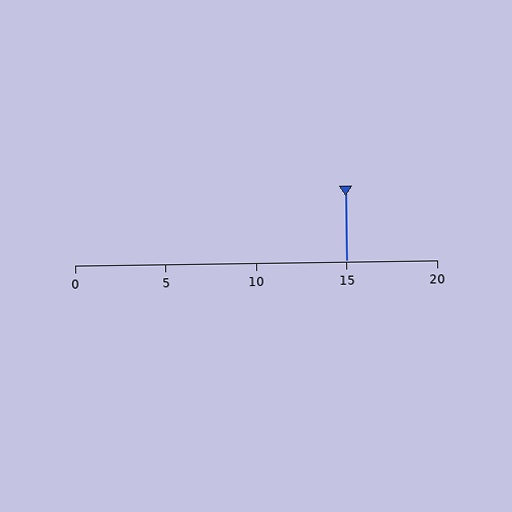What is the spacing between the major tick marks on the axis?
The major ticks are spaced 5 apart.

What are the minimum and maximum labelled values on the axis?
The axis runs from 0 to 20.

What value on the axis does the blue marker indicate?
The marker indicates approximately 15.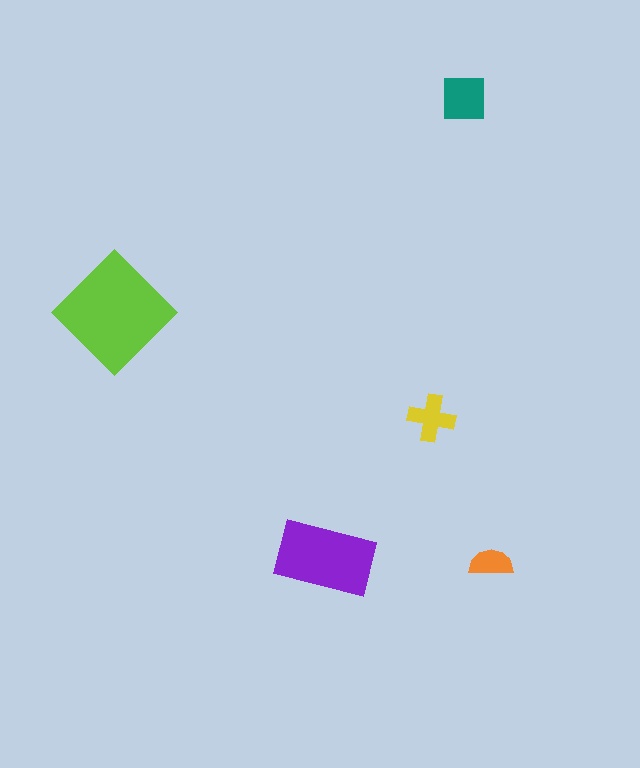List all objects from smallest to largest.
The orange semicircle, the yellow cross, the teal square, the purple rectangle, the lime diamond.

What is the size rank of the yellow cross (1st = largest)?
4th.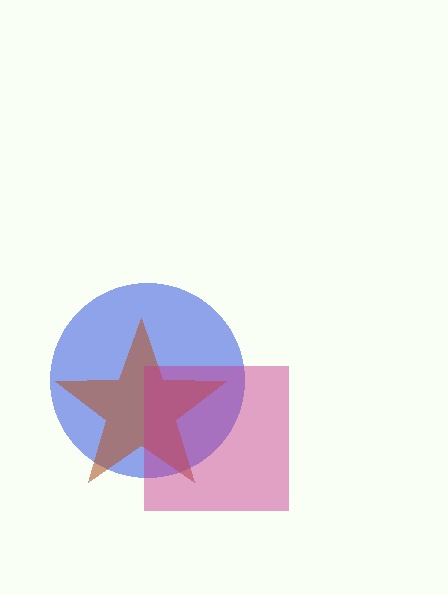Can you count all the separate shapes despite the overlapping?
Yes, there are 3 separate shapes.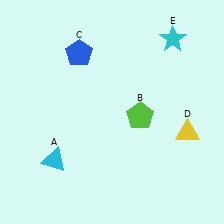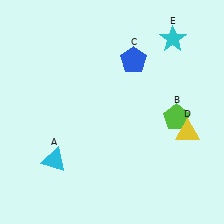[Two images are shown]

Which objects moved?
The objects that moved are: the lime pentagon (B), the blue pentagon (C).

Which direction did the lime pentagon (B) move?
The lime pentagon (B) moved right.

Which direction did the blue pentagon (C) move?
The blue pentagon (C) moved right.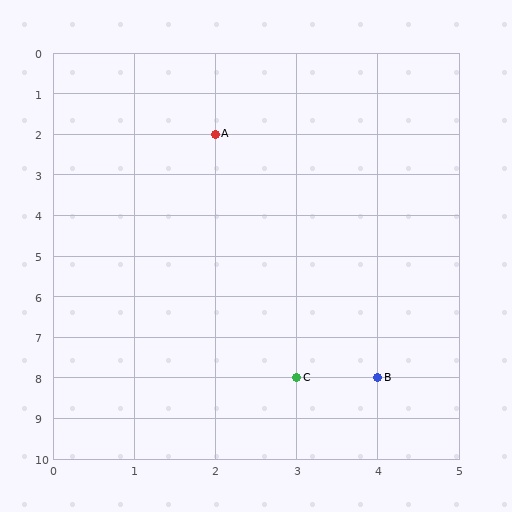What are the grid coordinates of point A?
Point A is at grid coordinates (2, 2).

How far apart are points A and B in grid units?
Points A and B are 2 columns and 6 rows apart (about 6.3 grid units diagonally).